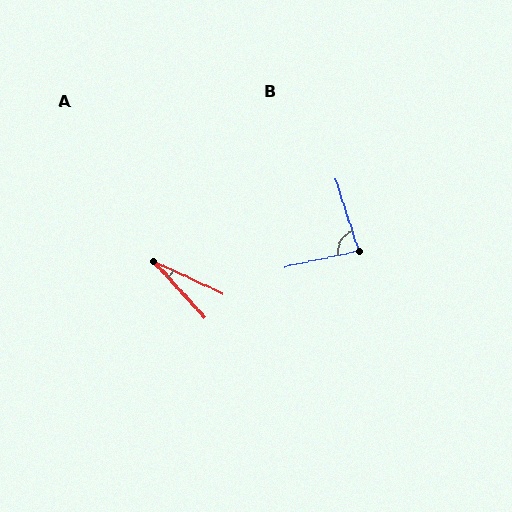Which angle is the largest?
B, at approximately 85 degrees.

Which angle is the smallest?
A, at approximately 22 degrees.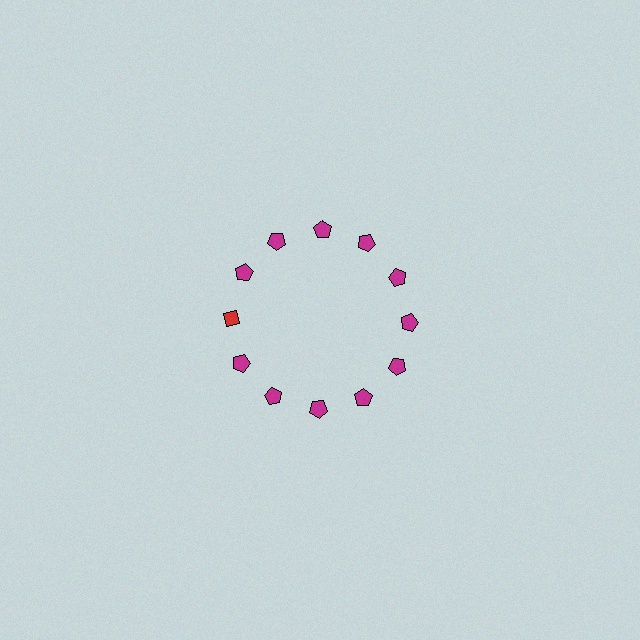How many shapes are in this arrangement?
There are 12 shapes arranged in a ring pattern.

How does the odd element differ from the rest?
It differs in both color (red instead of magenta) and shape (diamond instead of pentagon).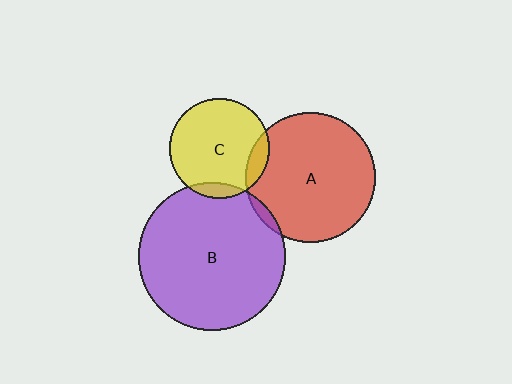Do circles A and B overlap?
Yes.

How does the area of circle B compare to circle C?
Approximately 2.2 times.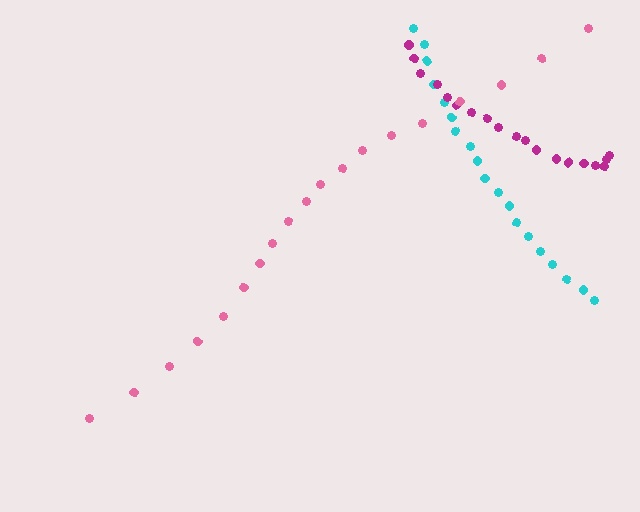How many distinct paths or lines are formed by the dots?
There are 3 distinct paths.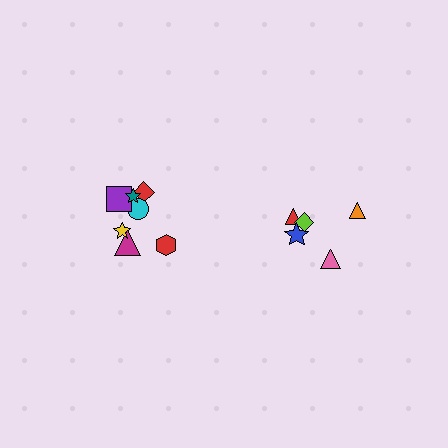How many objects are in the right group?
There are 5 objects.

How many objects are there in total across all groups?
There are 12 objects.